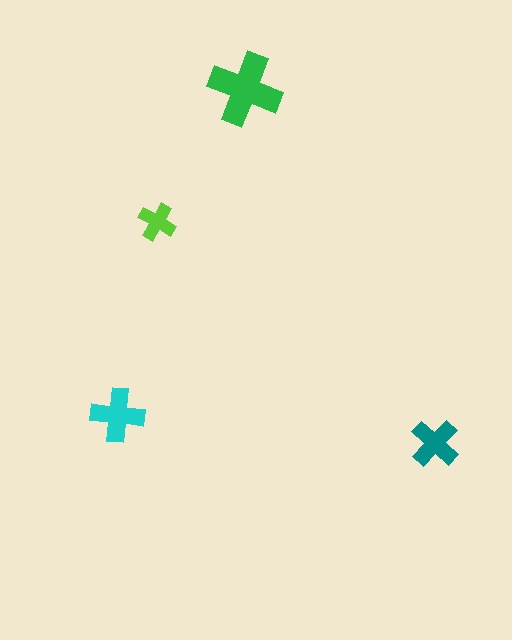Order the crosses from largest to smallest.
the green one, the cyan one, the teal one, the lime one.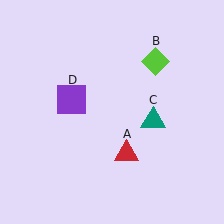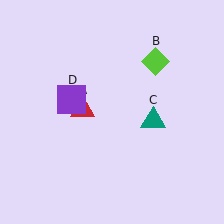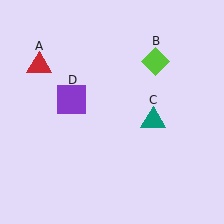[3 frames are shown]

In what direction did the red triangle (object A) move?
The red triangle (object A) moved up and to the left.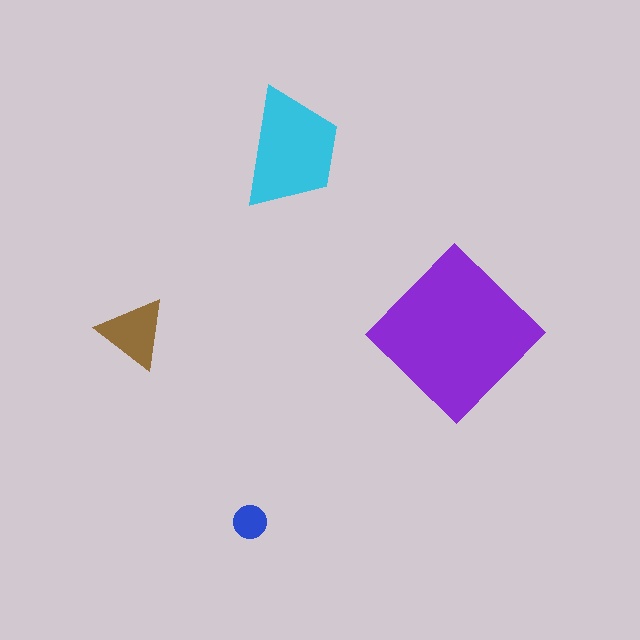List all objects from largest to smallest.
The purple diamond, the cyan trapezoid, the brown triangle, the blue circle.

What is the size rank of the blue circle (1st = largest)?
4th.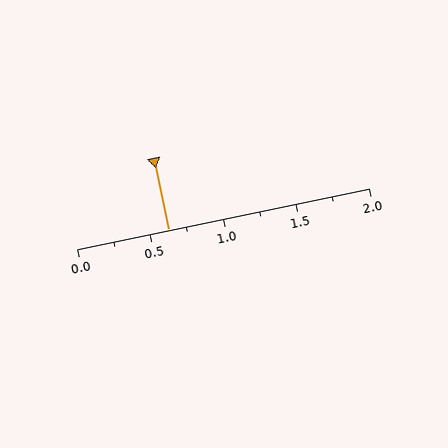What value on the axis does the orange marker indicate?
The marker indicates approximately 0.62.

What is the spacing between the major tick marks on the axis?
The major ticks are spaced 0.5 apart.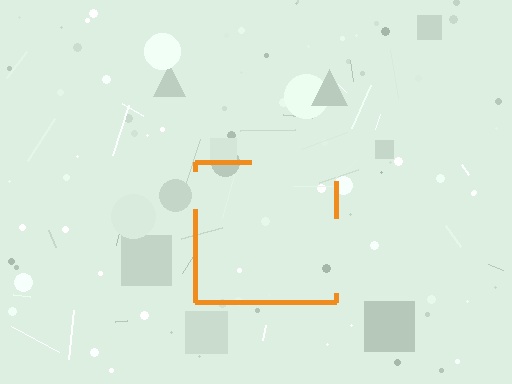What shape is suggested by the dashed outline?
The dashed outline suggests a square.